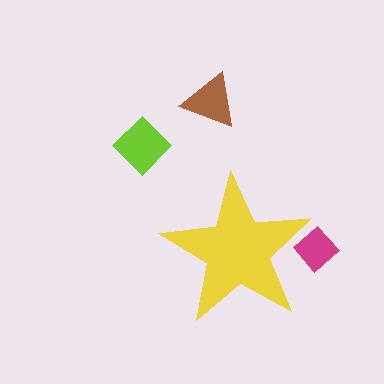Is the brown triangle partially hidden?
No, the brown triangle is fully visible.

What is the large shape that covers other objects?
A yellow star.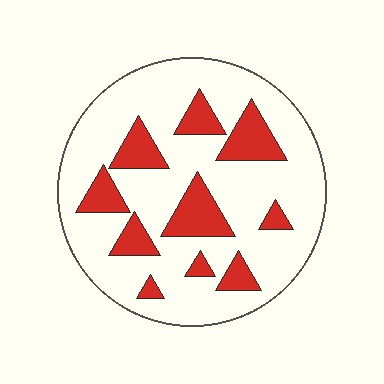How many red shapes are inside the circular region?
10.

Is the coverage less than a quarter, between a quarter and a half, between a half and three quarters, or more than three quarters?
Less than a quarter.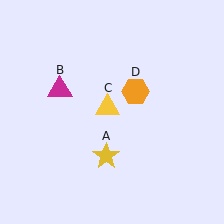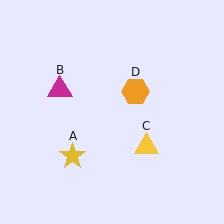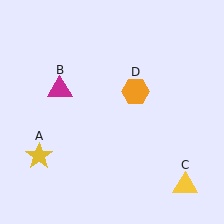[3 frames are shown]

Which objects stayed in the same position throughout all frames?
Magenta triangle (object B) and orange hexagon (object D) remained stationary.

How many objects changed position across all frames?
2 objects changed position: yellow star (object A), yellow triangle (object C).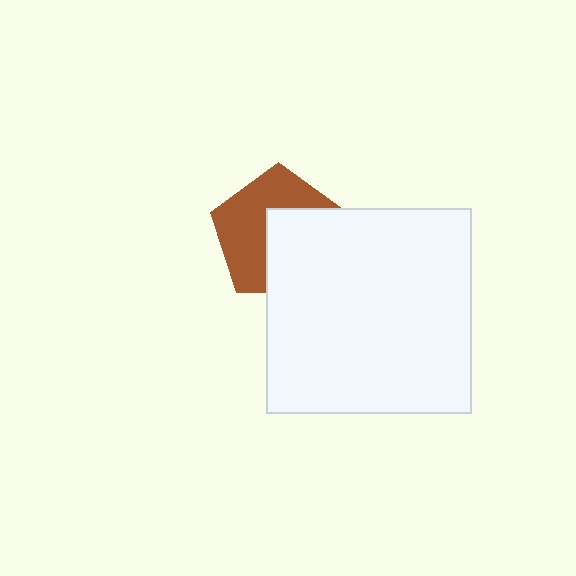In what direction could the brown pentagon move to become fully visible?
The brown pentagon could move toward the upper-left. That would shift it out from behind the white square entirely.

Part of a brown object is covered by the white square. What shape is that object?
It is a pentagon.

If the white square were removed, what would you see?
You would see the complete brown pentagon.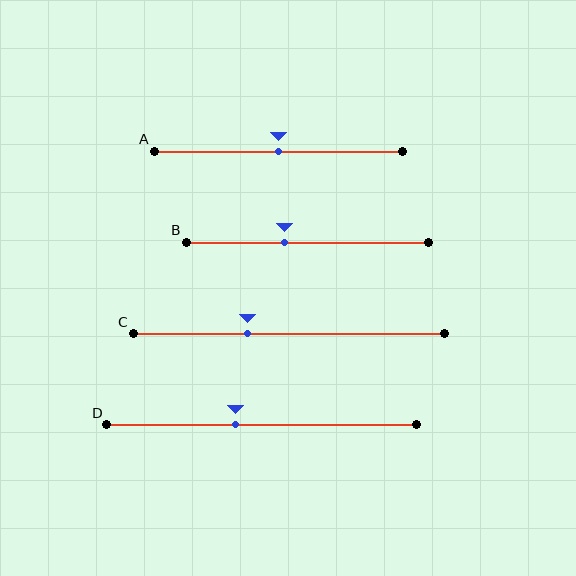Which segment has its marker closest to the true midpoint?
Segment A has its marker closest to the true midpoint.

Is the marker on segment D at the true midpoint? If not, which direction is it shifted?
No, the marker on segment D is shifted to the left by about 8% of the segment length.